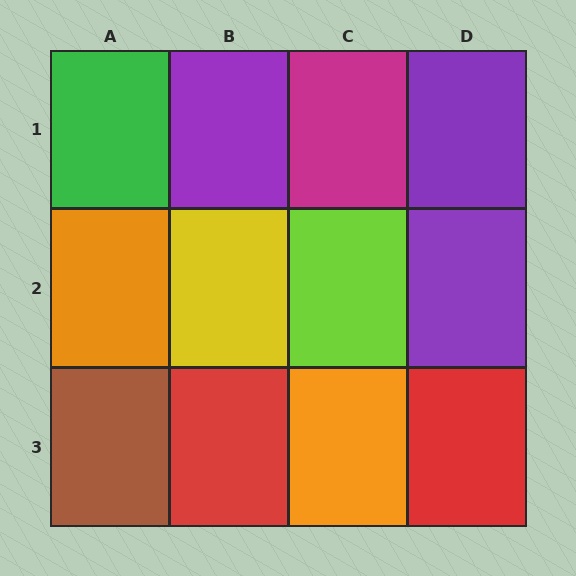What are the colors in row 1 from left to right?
Green, purple, magenta, purple.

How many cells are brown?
1 cell is brown.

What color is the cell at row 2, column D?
Purple.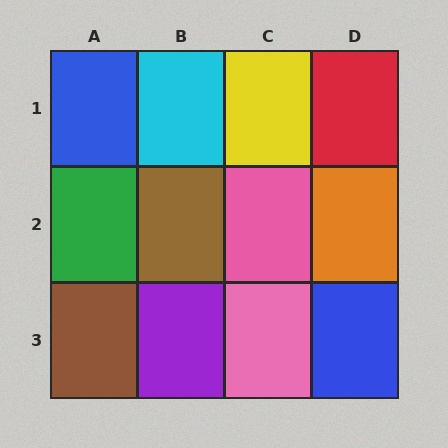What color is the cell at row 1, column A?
Blue.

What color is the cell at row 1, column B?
Cyan.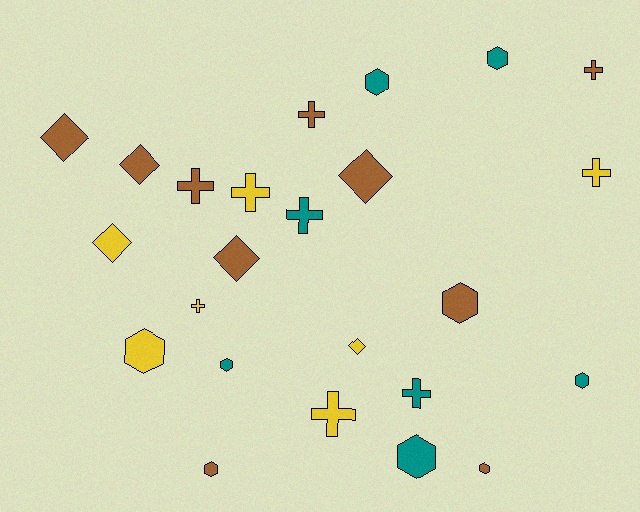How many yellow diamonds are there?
There are 2 yellow diamonds.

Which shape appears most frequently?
Cross, with 9 objects.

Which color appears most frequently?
Brown, with 10 objects.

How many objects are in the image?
There are 24 objects.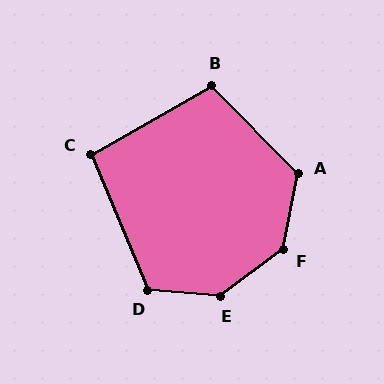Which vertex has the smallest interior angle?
C, at approximately 97 degrees.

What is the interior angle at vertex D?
Approximately 117 degrees (obtuse).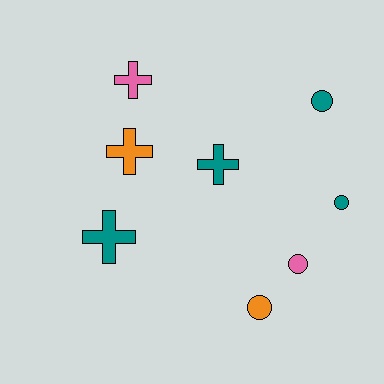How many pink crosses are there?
There is 1 pink cross.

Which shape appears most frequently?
Cross, with 4 objects.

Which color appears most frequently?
Teal, with 4 objects.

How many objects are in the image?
There are 8 objects.